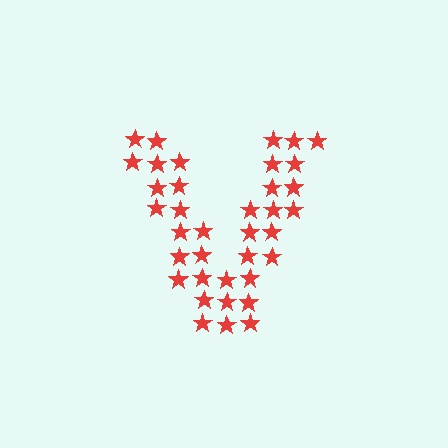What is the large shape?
The large shape is the letter V.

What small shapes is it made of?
It is made of small stars.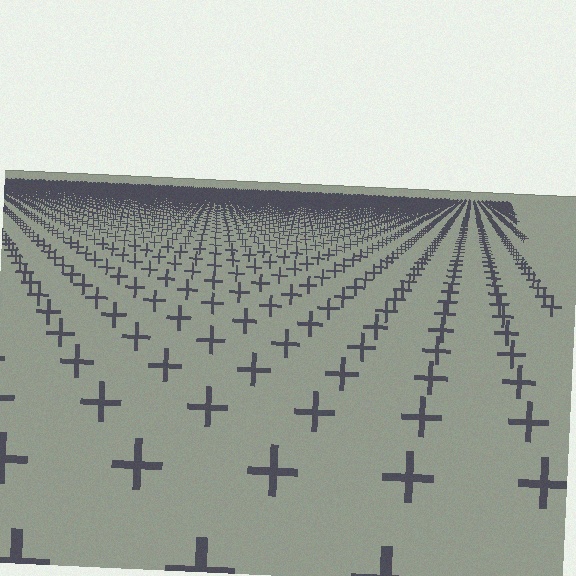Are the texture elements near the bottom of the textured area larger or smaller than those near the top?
Larger. Near the bottom, elements are closer to the viewer and appear at a bigger on-screen size.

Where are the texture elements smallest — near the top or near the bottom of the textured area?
Near the top.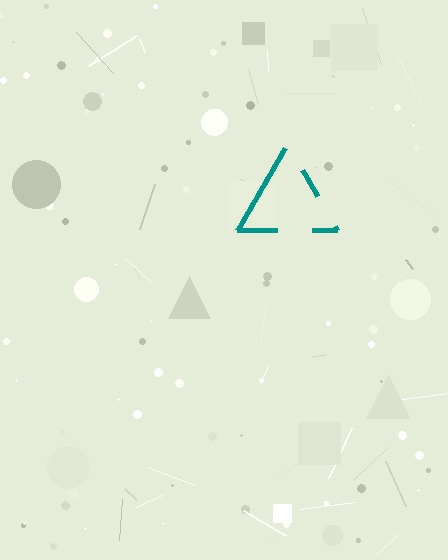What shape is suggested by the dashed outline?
The dashed outline suggests a triangle.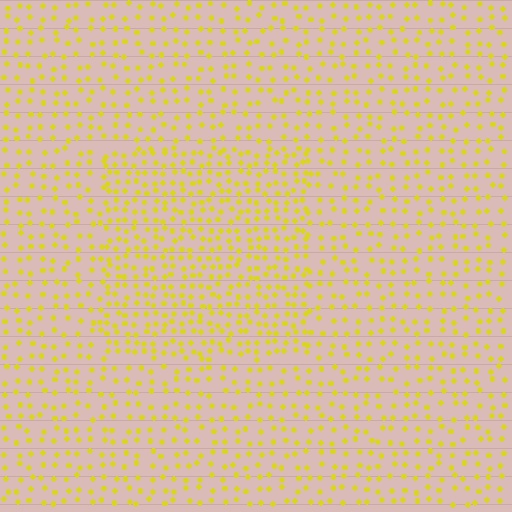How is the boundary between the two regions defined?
The boundary is defined by a change in element density (approximately 1.7x ratio). All elements are the same color, size, and shape.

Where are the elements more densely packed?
The elements are more densely packed inside the rectangle boundary.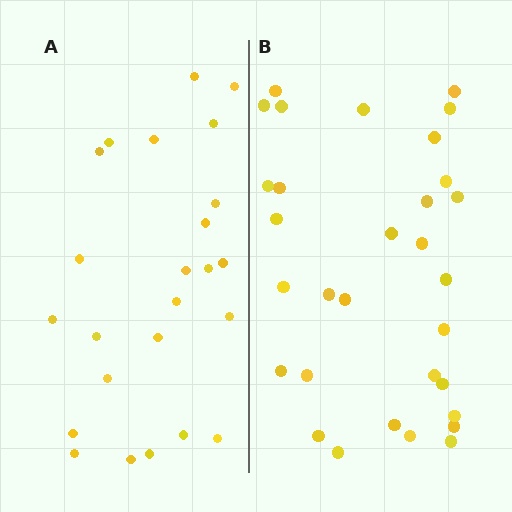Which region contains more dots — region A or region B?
Region B (the right region) has more dots.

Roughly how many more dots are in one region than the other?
Region B has roughly 8 or so more dots than region A.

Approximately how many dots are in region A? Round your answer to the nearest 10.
About 20 dots. (The exact count is 24, which rounds to 20.)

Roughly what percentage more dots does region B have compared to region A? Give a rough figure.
About 30% more.